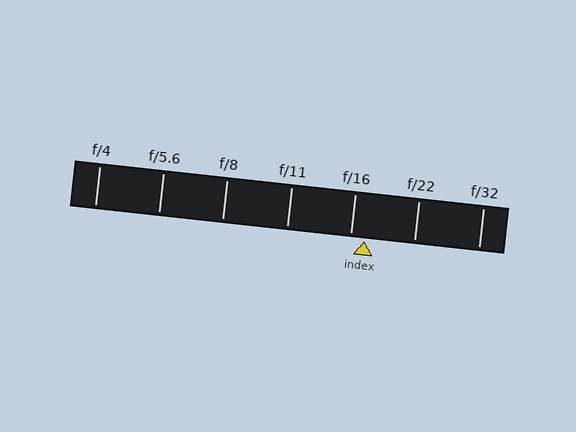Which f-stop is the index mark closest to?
The index mark is closest to f/16.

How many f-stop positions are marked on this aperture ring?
There are 7 f-stop positions marked.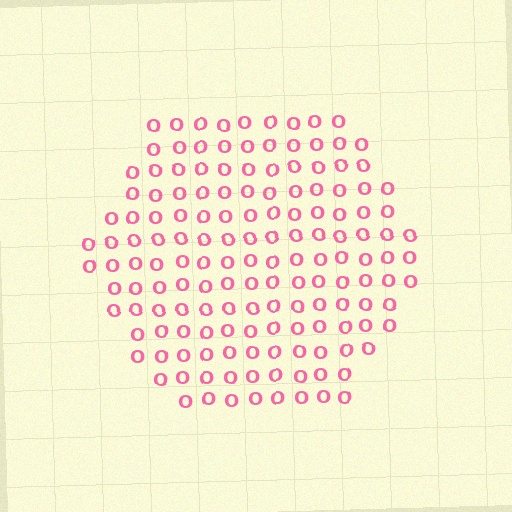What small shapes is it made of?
It is made of small letter O's.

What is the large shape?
The large shape is a hexagon.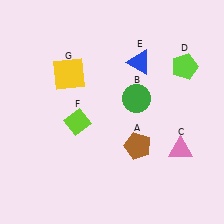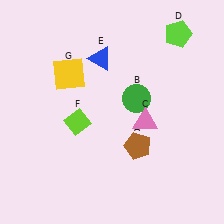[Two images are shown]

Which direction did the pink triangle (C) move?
The pink triangle (C) moved left.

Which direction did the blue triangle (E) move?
The blue triangle (E) moved left.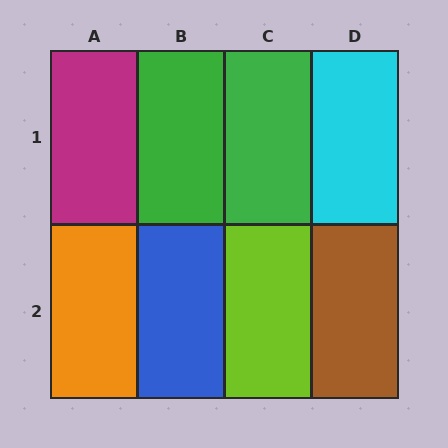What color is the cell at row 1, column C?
Green.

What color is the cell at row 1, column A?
Magenta.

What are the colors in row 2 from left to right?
Orange, blue, lime, brown.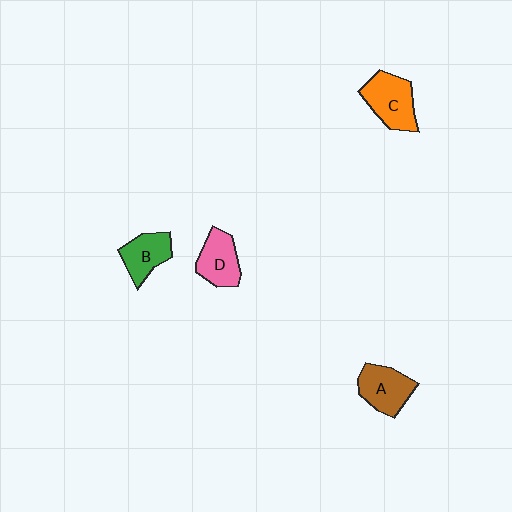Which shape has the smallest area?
Shape B (green).